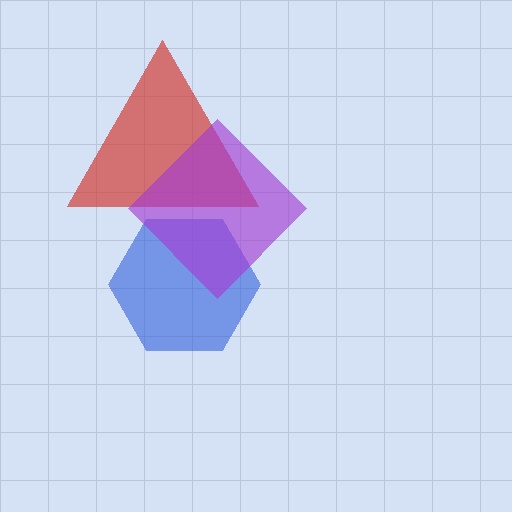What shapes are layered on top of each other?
The layered shapes are: a blue hexagon, a red triangle, a purple diamond.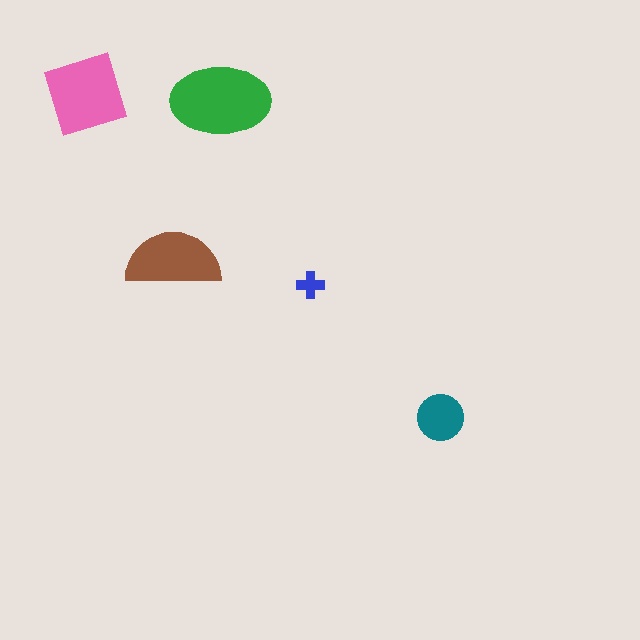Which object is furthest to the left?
The pink diamond is leftmost.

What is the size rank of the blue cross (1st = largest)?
5th.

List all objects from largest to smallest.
The green ellipse, the pink diamond, the brown semicircle, the teal circle, the blue cross.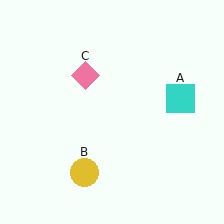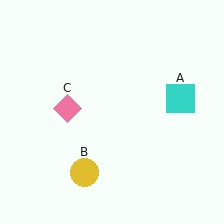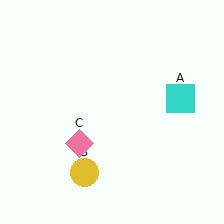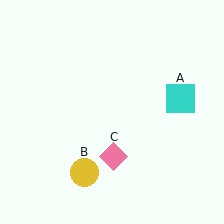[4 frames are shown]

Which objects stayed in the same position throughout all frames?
Cyan square (object A) and yellow circle (object B) remained stationary.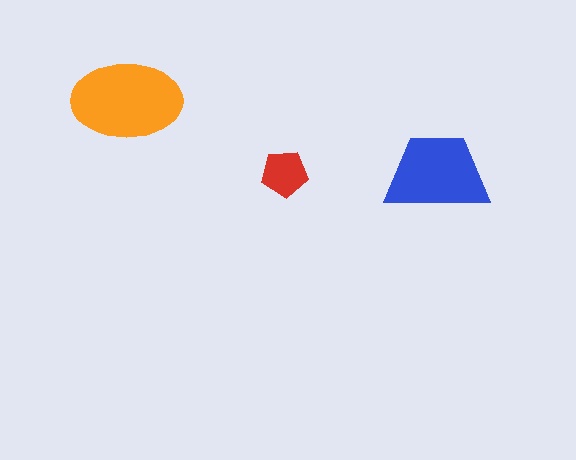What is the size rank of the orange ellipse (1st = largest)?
1st.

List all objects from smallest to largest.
The red pentagon, the blue trapezoid, the orange ellipse.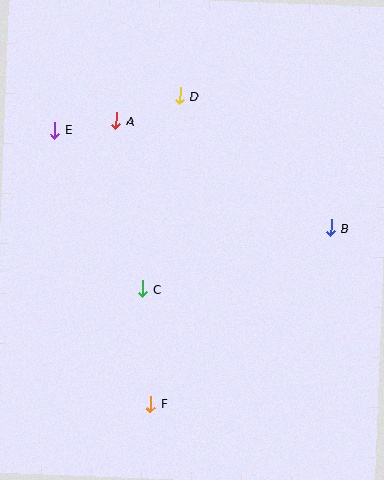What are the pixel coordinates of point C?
Point C is at (143, 289).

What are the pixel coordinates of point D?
Point D is at (180, 96).